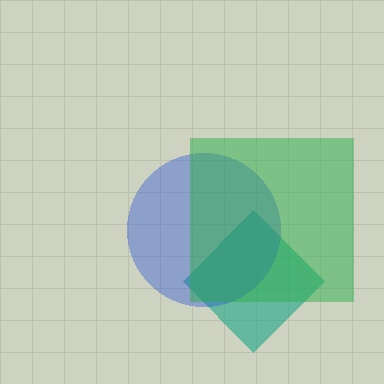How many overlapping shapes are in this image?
There are 3 overlapping shapes in the image.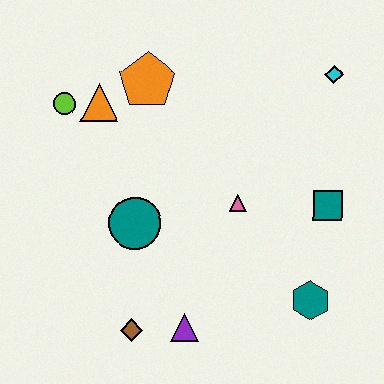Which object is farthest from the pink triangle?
The lime circle is farthest from the pink triangle.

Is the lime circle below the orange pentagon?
Yes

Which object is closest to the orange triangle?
The lime circle is closest to the orange triangle.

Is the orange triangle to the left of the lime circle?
No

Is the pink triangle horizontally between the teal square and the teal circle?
Yes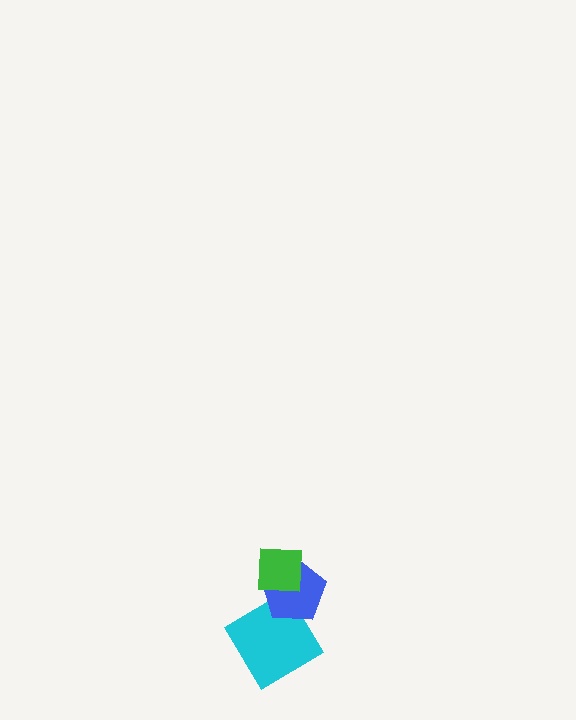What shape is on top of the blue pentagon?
The green square is on top of the blue pentagon.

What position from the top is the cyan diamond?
The cyan diamond is 3rd from the top.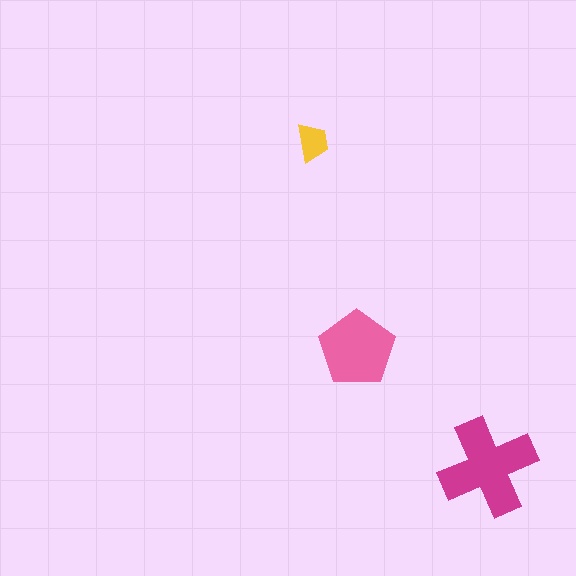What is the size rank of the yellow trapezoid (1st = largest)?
3rd.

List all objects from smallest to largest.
The yellow trapezoid, the pink pentagon, the magenta cross.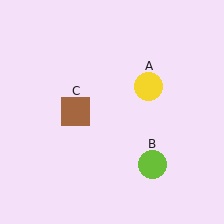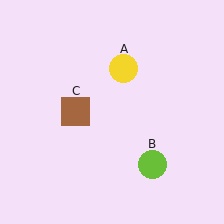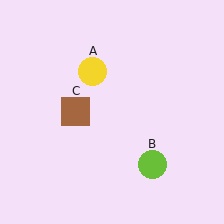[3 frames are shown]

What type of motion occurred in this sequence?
The yellow circle (object A) rotated counterclockwise around the center of the scene.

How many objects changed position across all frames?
1 object changed position: yellow circle (object A).